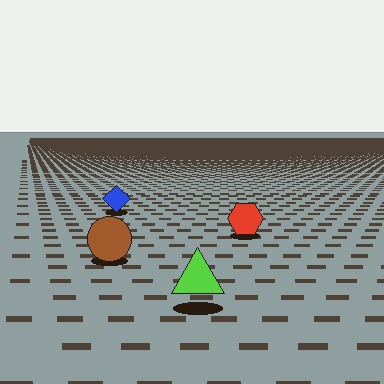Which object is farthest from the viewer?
The blue diamond is farthest from the viewer. It appears smaller and the ground texture around it is denser.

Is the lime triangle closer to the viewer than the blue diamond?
Yes. The lime triangle is closer — you can tell from the texture gradient: the ground texture is coarser near it.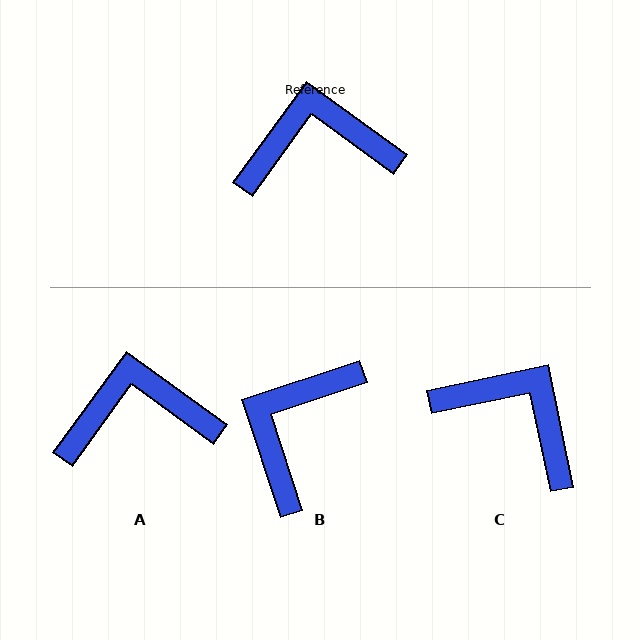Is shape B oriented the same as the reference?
No, it is off by about 54 degrees.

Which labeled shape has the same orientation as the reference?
A.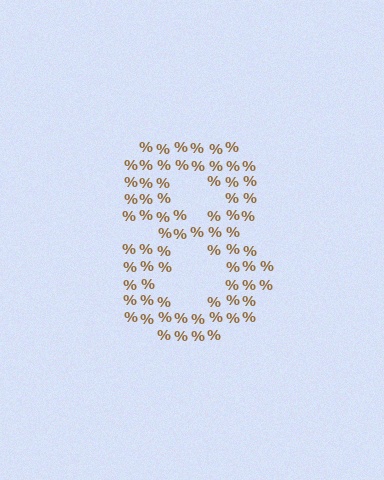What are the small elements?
The small elements are percent signs.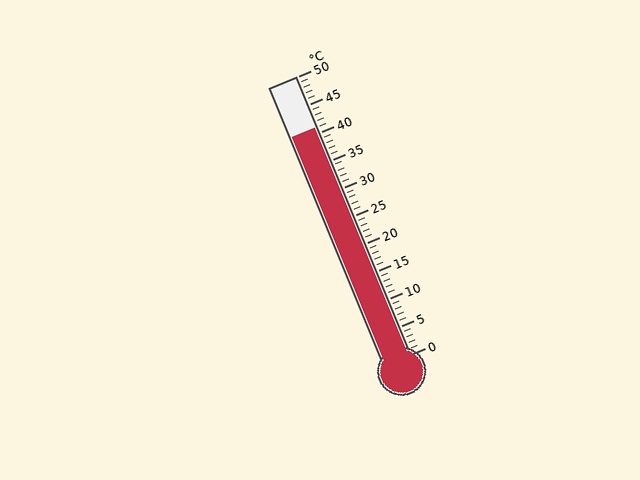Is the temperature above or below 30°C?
The temperature is above 30°C.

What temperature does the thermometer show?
The thermometer shows approximately 41°C.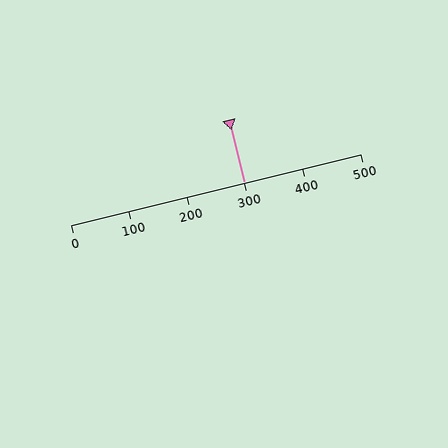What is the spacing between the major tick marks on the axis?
The major ticks are spaced 100 apart.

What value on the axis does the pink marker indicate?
The marker indicates approximately 300.